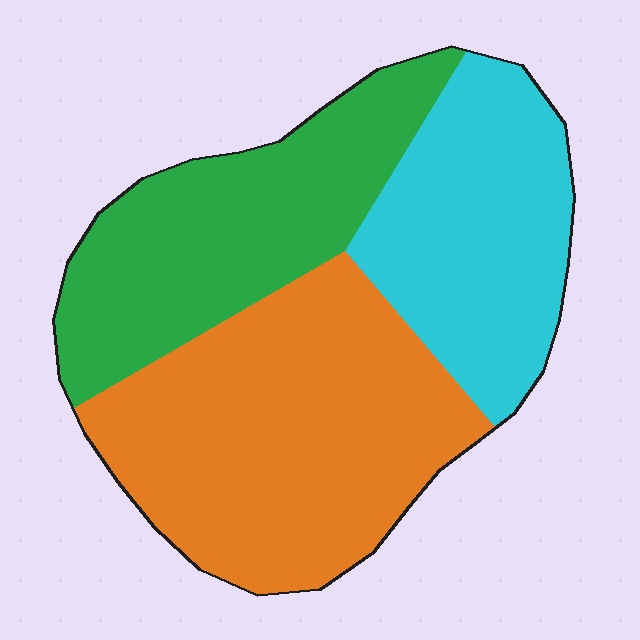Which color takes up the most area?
Orange, at roughly 45%.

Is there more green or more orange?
Orange.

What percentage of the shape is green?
Green takes up about one third (1/3) of the shape.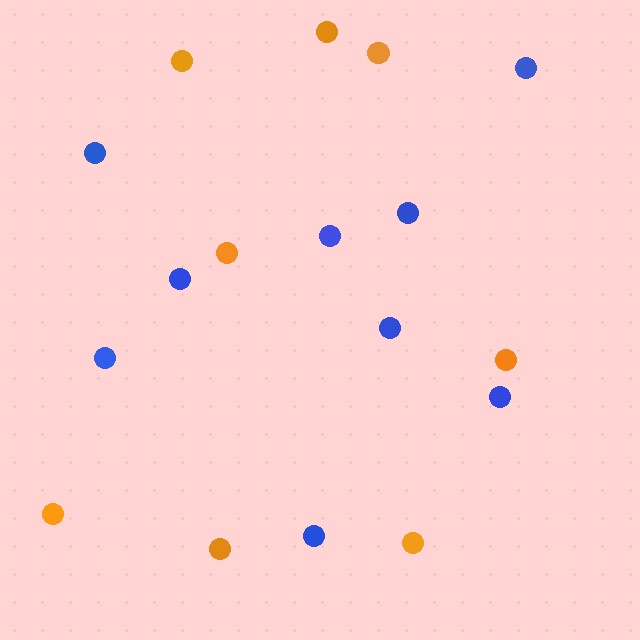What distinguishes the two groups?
There are 2 groups: one group of orange circles (8) and one group of blue circles (9).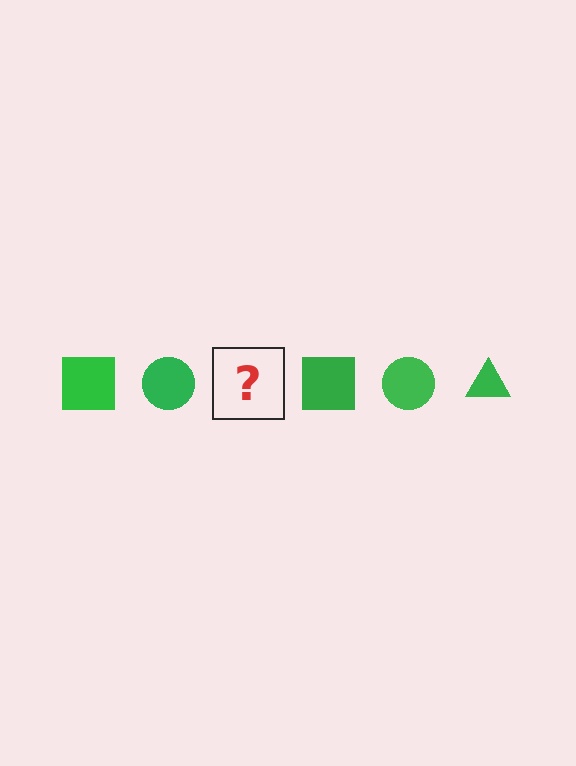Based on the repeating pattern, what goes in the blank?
The blank should be a green triangle.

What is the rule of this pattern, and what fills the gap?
The rule is that the pattern cycles through square, circle, triangle shapes in green. The gap should be filled with a green triangle.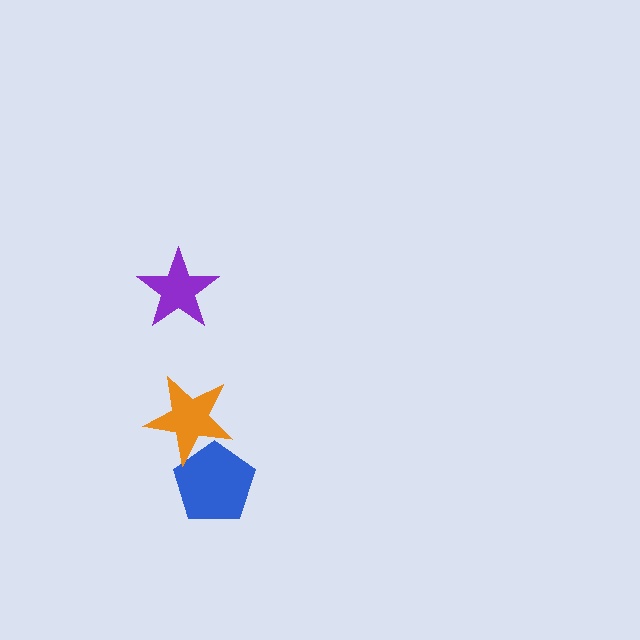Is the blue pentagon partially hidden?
Yes, it is partially covered by another shape.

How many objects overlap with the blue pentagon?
1 object overlaps with the blue pentagon.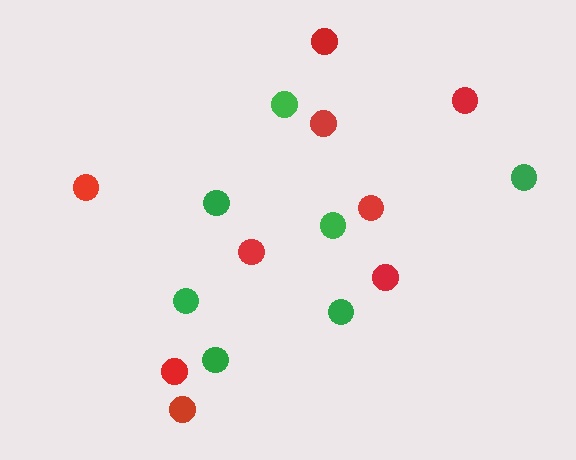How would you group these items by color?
There are 2 groups: one group of red circles (9) and one group of green circles (7).